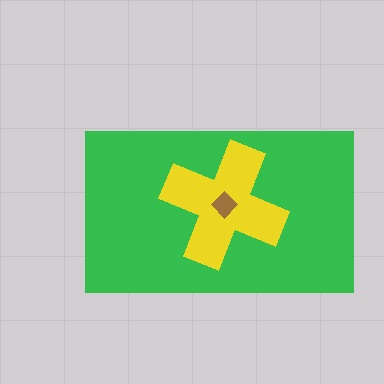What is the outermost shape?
The green rectangle.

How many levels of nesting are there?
3.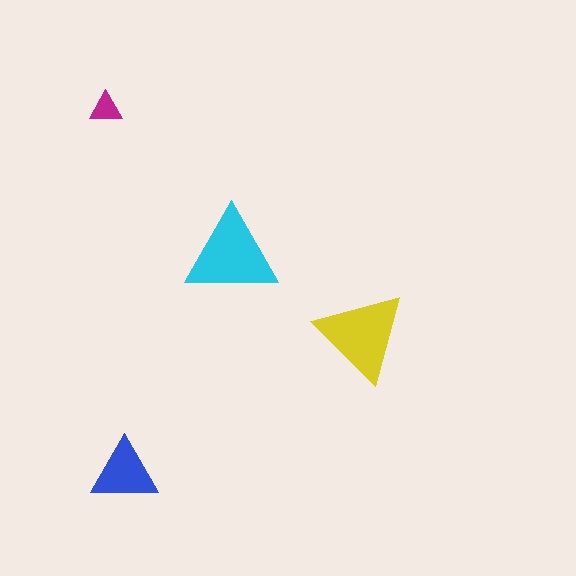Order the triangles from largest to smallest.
the cyan one, the yellow one, the blue one, the magenta one.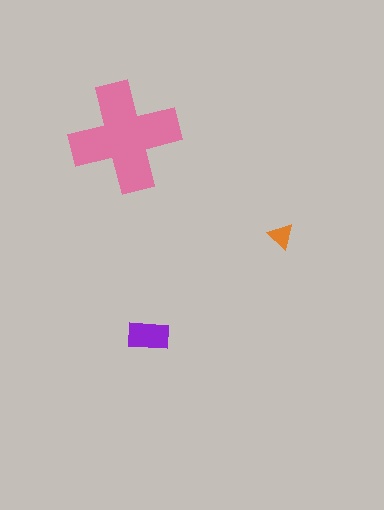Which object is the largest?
The pink cross.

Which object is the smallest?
The orange triangle.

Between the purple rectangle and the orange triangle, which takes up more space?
The purple rectangle.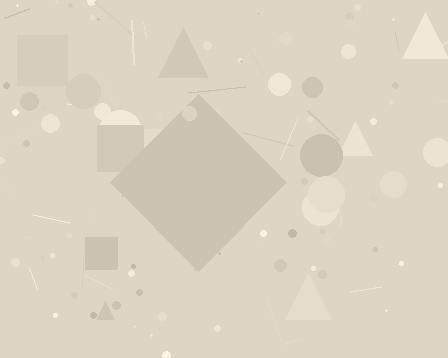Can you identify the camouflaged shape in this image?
The camouflaged shape is a diamond.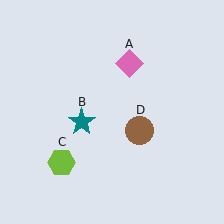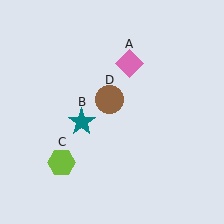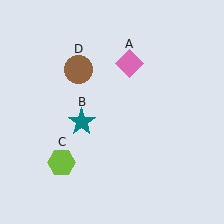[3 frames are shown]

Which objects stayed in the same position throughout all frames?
Pink diamond (object A) and teal star (object B) and lime hexagon (object C) remained stationary.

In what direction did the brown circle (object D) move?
The brown circle (object D) moved up and to the left.